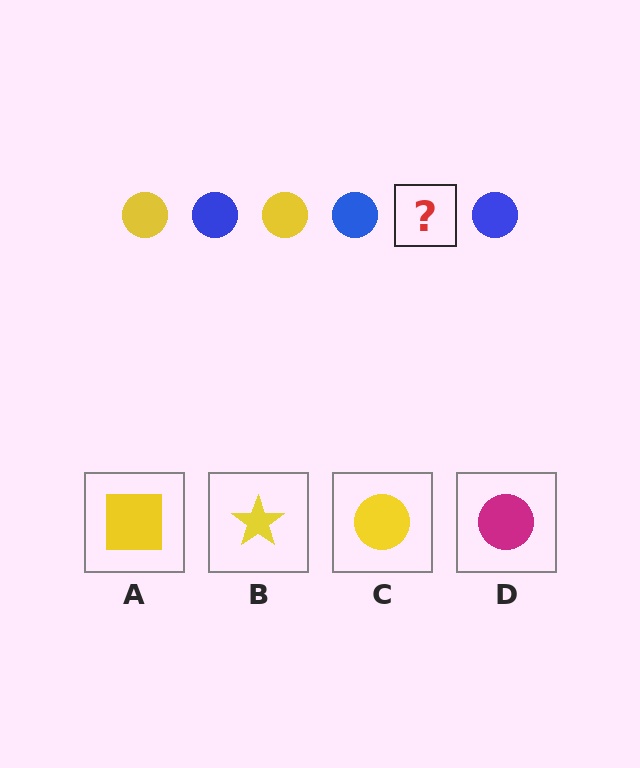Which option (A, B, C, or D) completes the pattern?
C.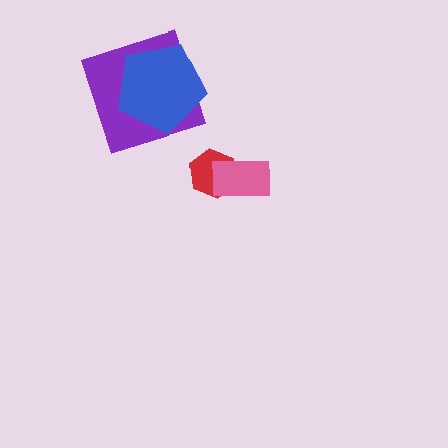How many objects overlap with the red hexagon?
1 object overlaps with the red hexagon.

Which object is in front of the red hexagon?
The pink rectangle is in front of the red hexagon.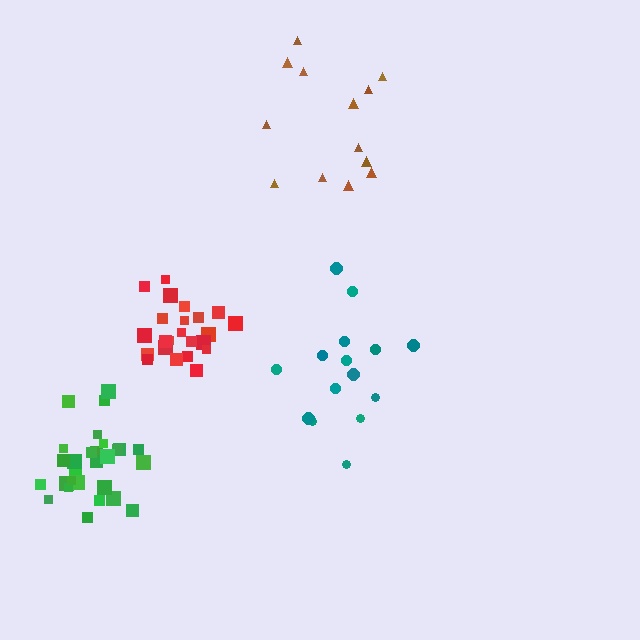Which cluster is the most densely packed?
Red.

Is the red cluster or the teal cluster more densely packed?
Red.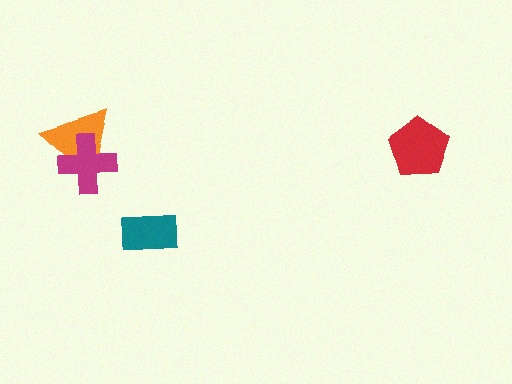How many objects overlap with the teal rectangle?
0 objects overlap with the teal rectangle.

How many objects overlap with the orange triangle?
1 object overlaps with the orange triangle.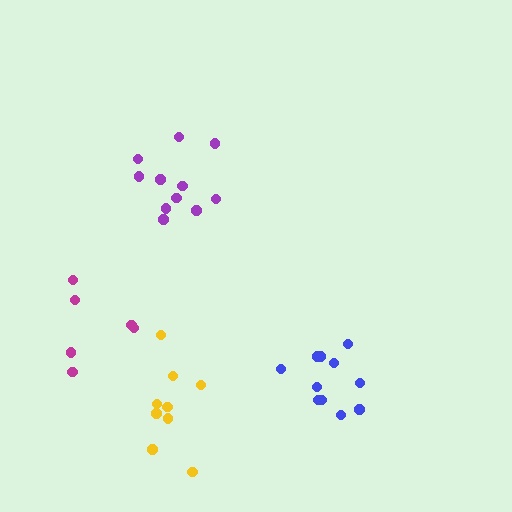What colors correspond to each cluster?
The clusters are colored: blue, yellow, magenta, purple.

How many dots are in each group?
Group 1: 11 dots, Group 2: 9 dots, Group 3: 6 dots, Group 4: 11 dots (37 total).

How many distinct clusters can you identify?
There are 4 distinct clusters.